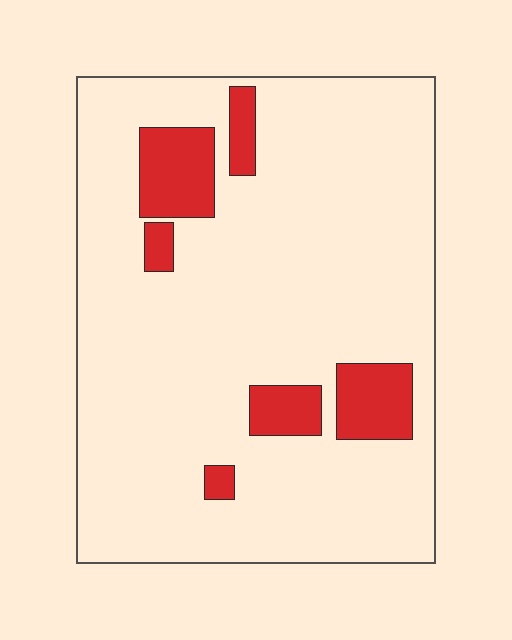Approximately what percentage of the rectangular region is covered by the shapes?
Approximately 10%.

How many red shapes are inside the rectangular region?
6.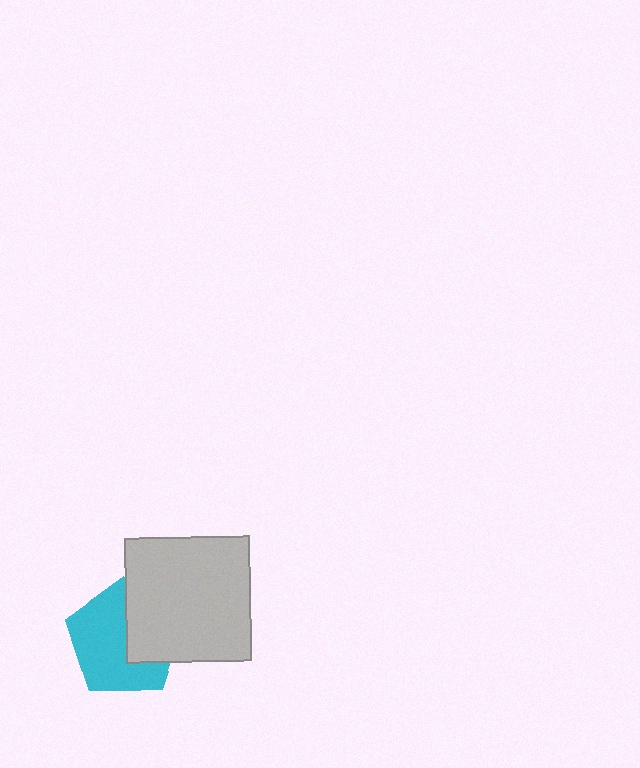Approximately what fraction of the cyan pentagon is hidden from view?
Roughly 36% of the cyan pentagon is hidden behind the light gray square.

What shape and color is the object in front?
The object in front is a light gray square.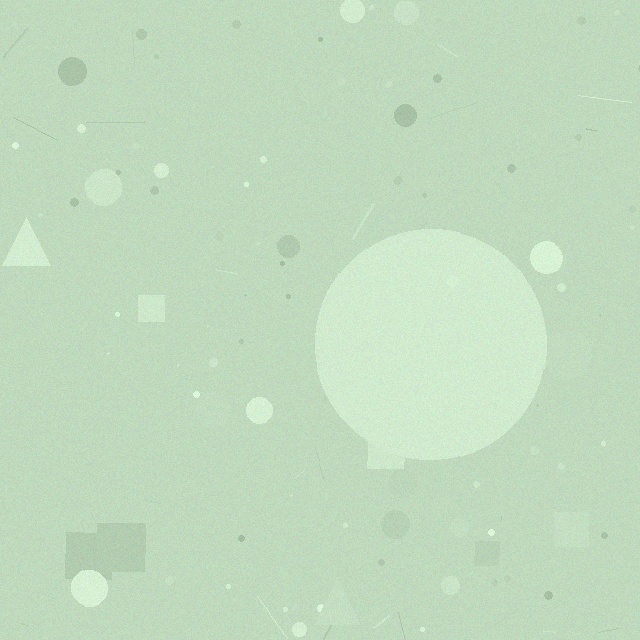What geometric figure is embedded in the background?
A circle is embedded in the background.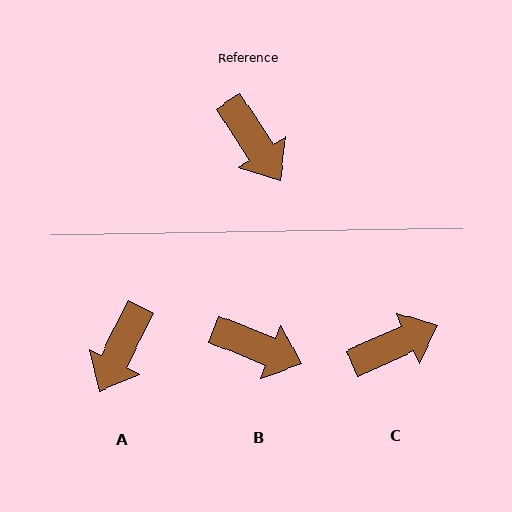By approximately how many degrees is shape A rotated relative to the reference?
Approximately 60 degrees clockwise.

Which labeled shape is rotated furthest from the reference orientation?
C, about 81 degrees away.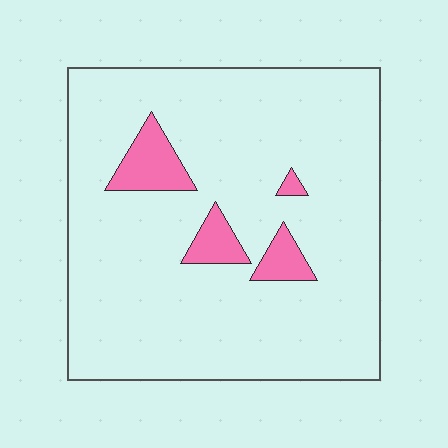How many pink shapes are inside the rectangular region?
4.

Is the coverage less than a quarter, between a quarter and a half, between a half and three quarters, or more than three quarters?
Less than a quarter.